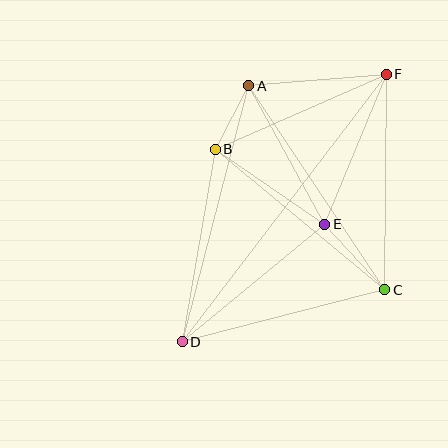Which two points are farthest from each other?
Points D and F are farthest from each other.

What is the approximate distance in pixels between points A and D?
The distance between A and D is approximately 264 pixels.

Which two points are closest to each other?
Points A and B are closest to each other.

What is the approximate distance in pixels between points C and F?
The distance between C and F is approximately 215 pixels.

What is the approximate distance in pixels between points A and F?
The distance between A and F is approximately 138 pixels.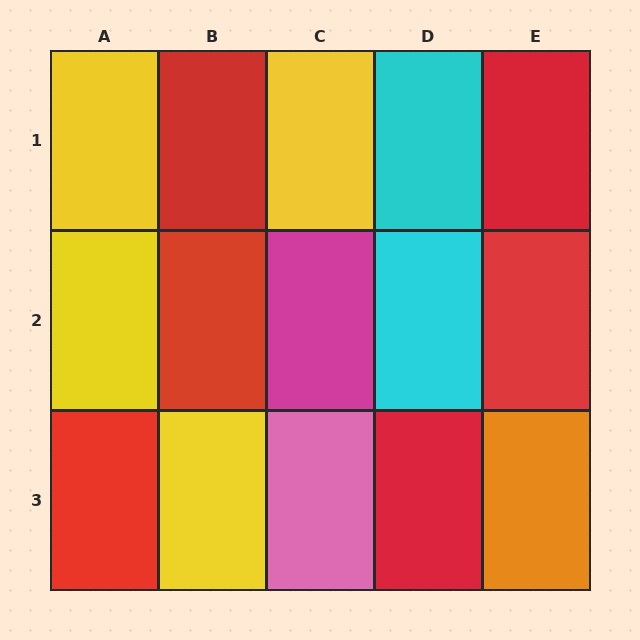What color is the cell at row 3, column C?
Pink.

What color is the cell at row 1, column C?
Yellow.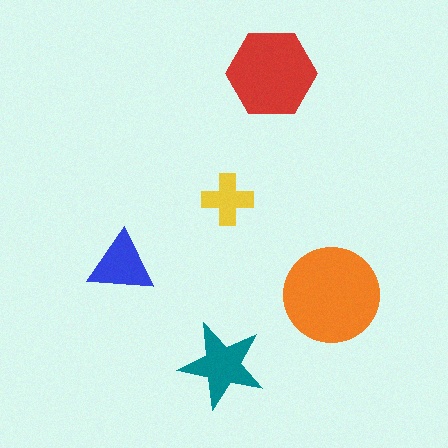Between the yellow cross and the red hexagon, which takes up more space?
The red hexagon.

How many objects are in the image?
There are 5 objects in the image.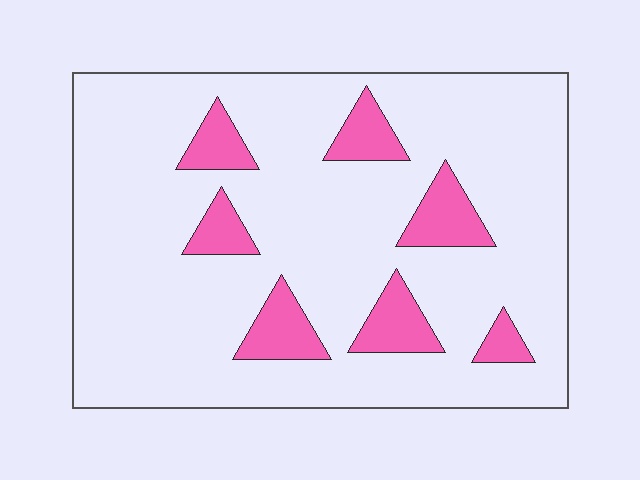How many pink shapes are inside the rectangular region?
7.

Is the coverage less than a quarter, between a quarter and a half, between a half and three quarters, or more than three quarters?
Less than a quarter.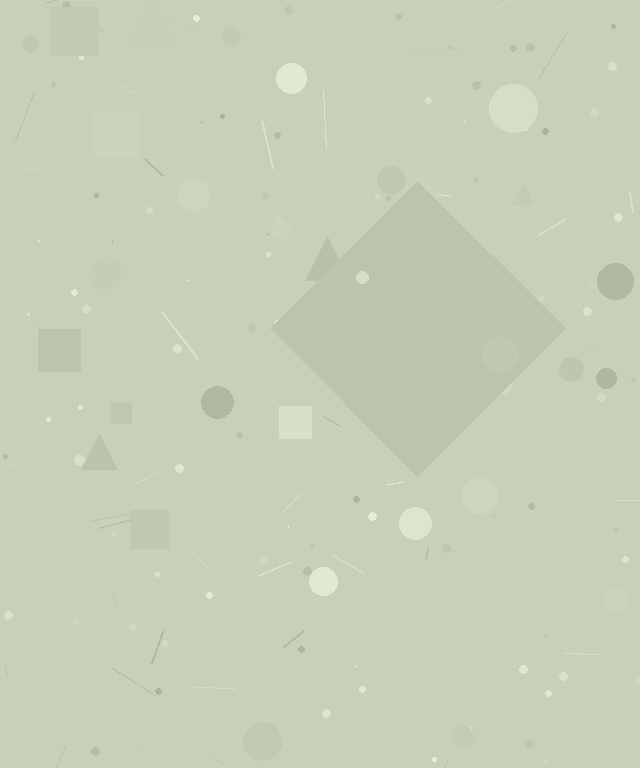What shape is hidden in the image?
A diamond is hidden in the image.